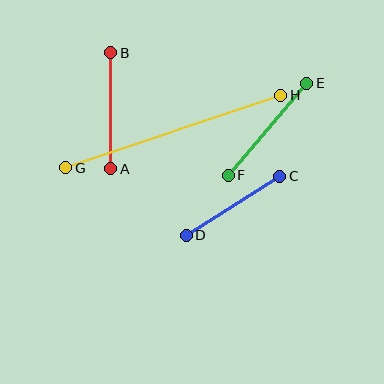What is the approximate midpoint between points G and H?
The midpoint is at approximately (173, 131) pixels.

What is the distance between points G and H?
The distance is approximately 227 pixels.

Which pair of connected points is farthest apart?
Points G and H are farthest apart.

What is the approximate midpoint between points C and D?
The midpoint is at approximately (233, 206) pixels.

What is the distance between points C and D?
The distance is approximately 110 pixels.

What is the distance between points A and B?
The distance is approximately 116 pixels.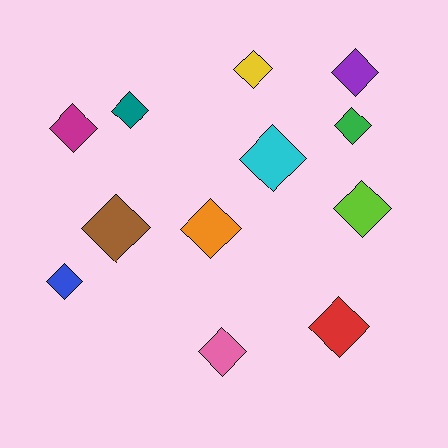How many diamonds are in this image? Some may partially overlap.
There are 12 diamonds.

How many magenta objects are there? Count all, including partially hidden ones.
There is 1 magenta object.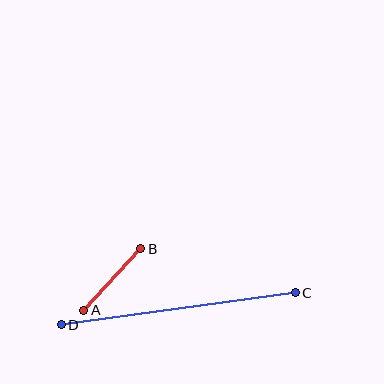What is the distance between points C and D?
The distance is approximately 236 pixels.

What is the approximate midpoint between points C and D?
The midpoint is at approximately (178, 309) pixels.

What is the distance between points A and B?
The distance is approximately 84 pixels.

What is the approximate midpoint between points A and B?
The midpoint is at approximately (112, 280) pixels.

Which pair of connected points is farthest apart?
Points C and D are farthest apart.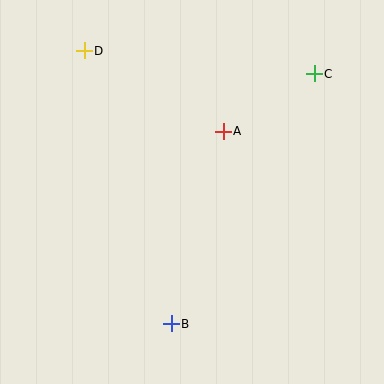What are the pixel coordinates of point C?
Point C is at (314, 74).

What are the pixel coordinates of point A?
Point A is at (223, 131).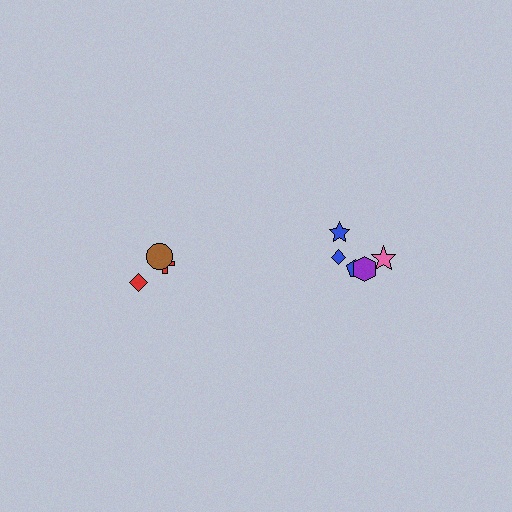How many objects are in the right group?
There are 5 objects.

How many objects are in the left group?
There are 3 objects.